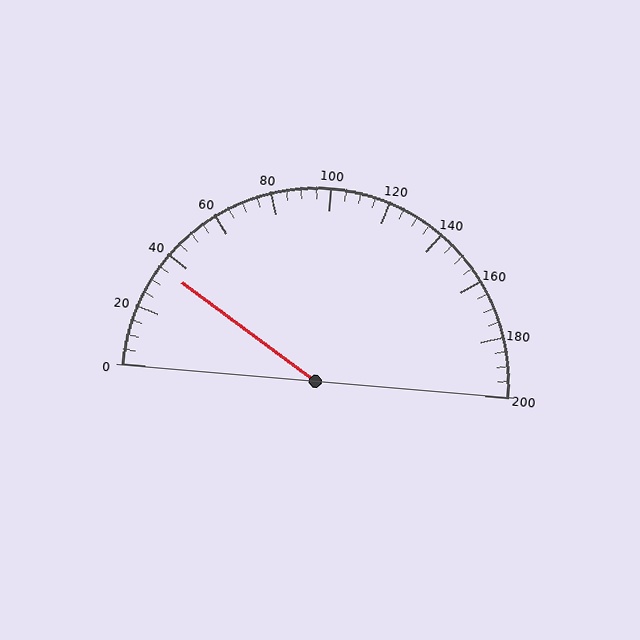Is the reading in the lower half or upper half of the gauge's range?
The reading is in the lower half of the range (0 to 200).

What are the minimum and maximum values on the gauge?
The gauge ranges from 0 to 200.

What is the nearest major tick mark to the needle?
The nearest major tick mark is 40.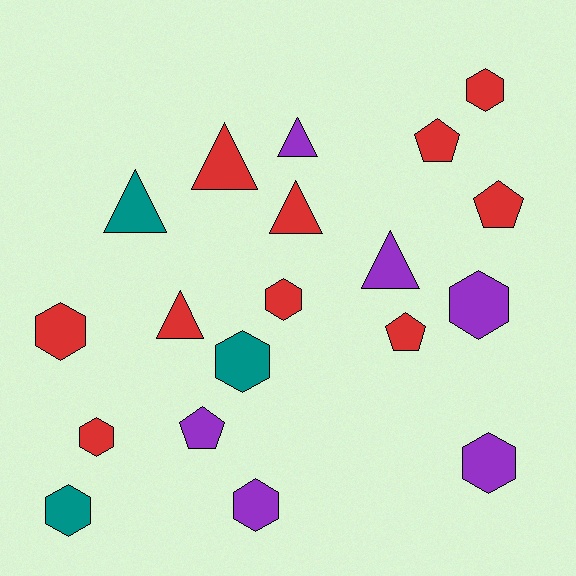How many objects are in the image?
There are 19 objects.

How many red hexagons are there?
There are 4 red hexagons.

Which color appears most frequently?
Red, with 10 objects.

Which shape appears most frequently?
Hexagon, with 9 objects.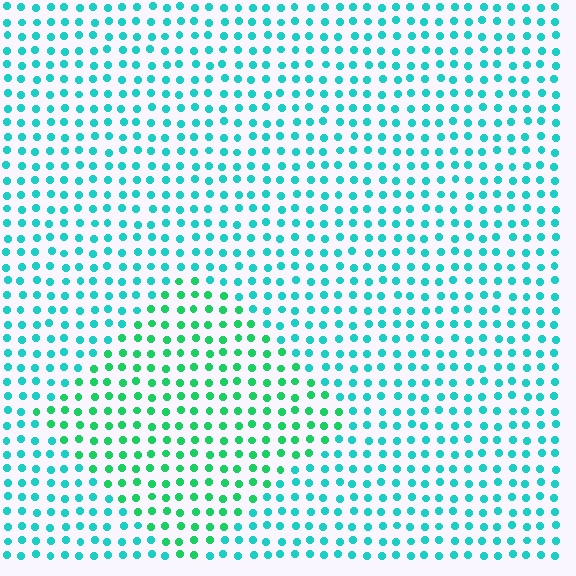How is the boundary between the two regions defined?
The boundary is defined purely by a slight shift in hue (about 33 degrees). Spacing, size, and orientation are identical on both sides.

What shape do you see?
I see a diamond.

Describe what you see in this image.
The image is filled with small cyan elements in a uniform arrangement. A diamond-shaped region is visible where the elements are tinted to a slightly different hue, forming a subtle color boundary.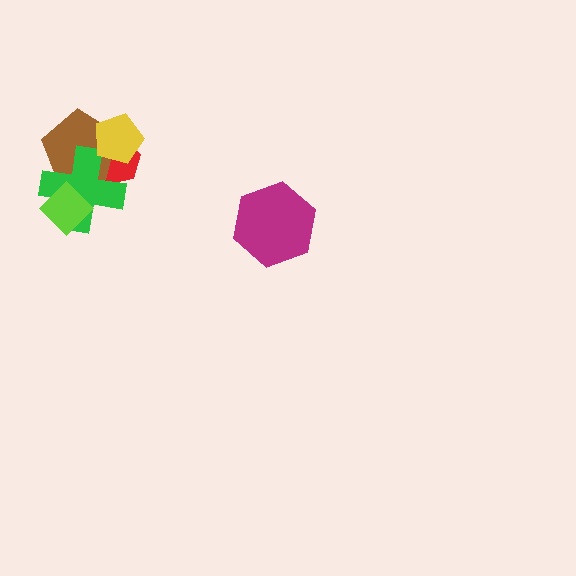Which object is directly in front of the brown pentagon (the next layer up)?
The green cross is directly in front of the brown pentagon.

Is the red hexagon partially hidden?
Yes, it is partially covered by another shape.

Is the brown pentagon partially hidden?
Yes, it is partially covered by another shape.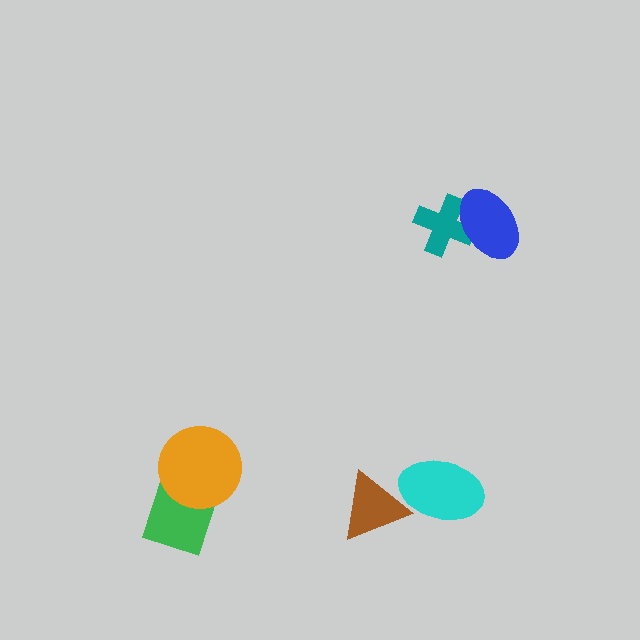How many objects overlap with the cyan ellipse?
1 object overlaps with the cyan ellipse.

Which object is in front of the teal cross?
The blue ellipse is in front of the teal cross.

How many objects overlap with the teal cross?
1 object overlaps with the teal cross.